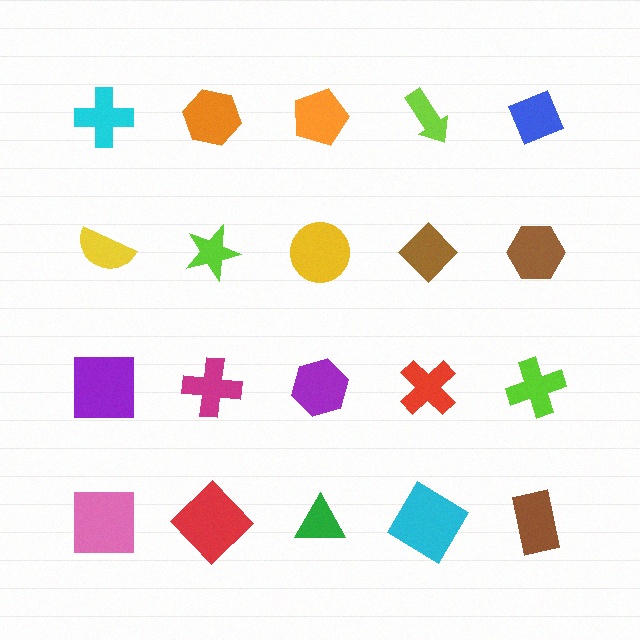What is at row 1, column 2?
An orange hexagon.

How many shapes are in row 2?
5 shapes.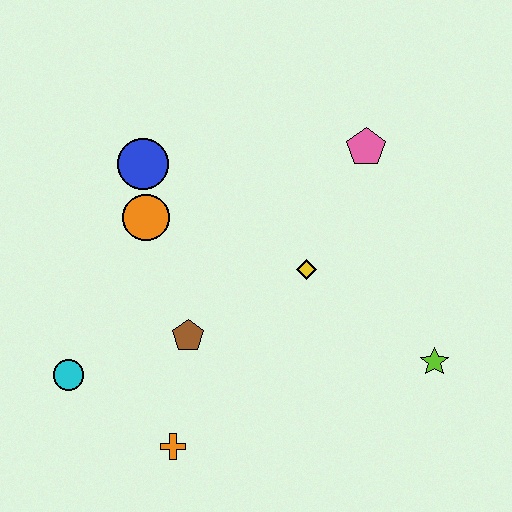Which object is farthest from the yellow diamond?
The cyan circle is farthest from the yellow diamond.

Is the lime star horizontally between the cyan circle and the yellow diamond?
No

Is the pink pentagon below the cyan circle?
No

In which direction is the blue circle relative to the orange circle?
The blue circle is above the orange circle.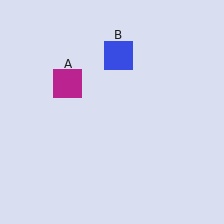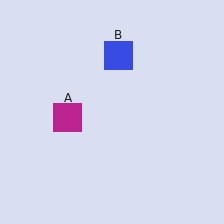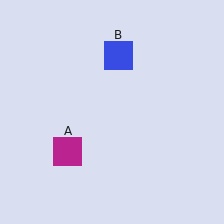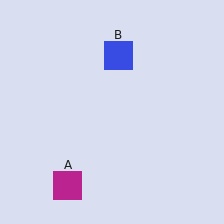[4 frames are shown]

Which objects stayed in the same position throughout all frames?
Blue square (object B) remained stationary.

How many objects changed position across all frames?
1 object changed position: magenta square (object A).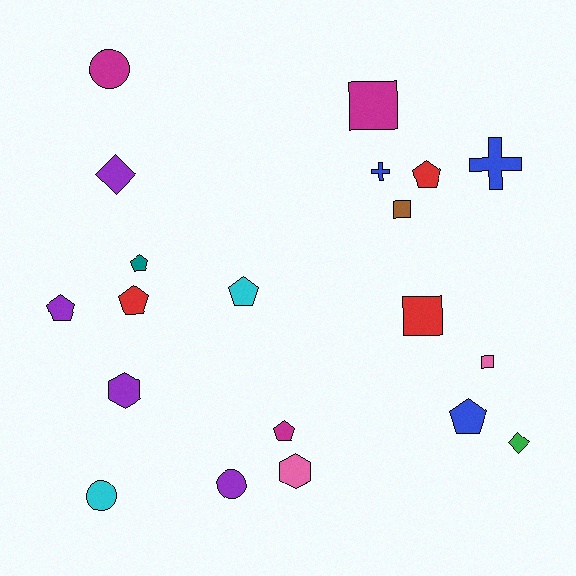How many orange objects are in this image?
There are no orange objects.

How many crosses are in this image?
There are 2 crosses.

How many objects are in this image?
There are 20 objects.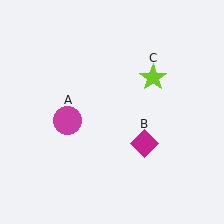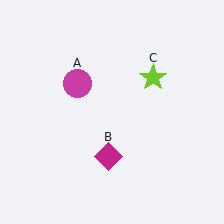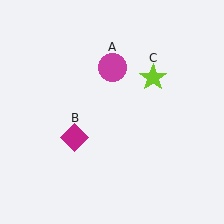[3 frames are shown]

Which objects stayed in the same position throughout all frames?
Lime star (object C) remained stationary.